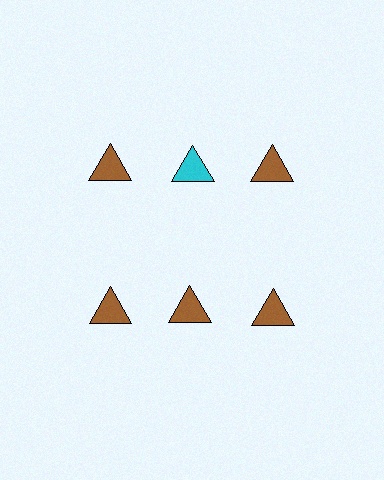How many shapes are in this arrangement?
There are 6 shapes arranged in a grid pattern.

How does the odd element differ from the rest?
It has a different color: cyan instead of brown.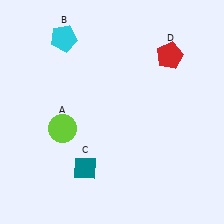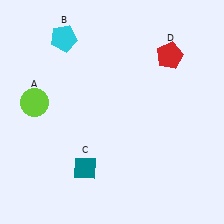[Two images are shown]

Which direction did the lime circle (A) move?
The lime circle (A) moved left.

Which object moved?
The lime circle (A) moved left.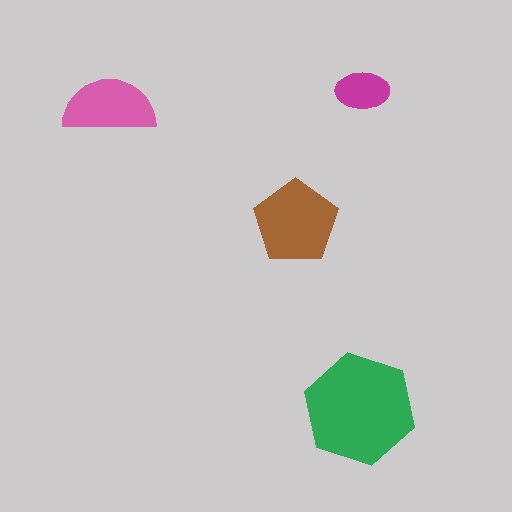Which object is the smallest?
The magenta ellipse.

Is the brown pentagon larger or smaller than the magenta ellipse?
Larger.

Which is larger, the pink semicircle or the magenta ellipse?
The pink semicircle.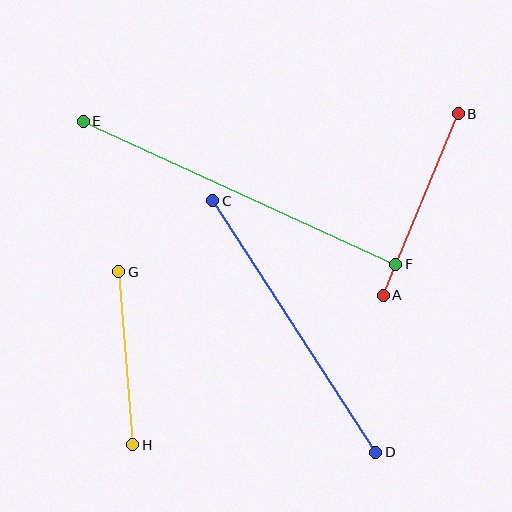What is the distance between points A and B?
The distance is approximately 197 pixels.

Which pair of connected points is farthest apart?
Points E and F are farthest apart.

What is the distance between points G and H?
The distance is approximately 174 pixels.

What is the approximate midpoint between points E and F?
The midpoint is at approximately (239, 193) pixels.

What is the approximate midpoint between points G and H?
The midpoint is at approximately (126, 358) pixels.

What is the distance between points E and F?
The distance is approximately 344 pixels.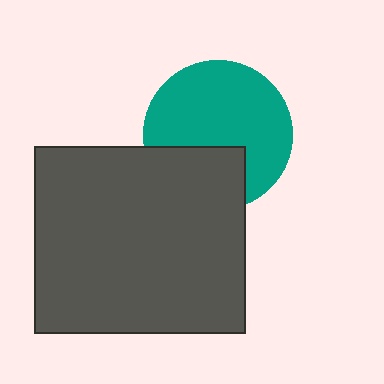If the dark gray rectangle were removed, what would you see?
You would see the complete teal circle.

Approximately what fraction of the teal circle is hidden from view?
Roughly 30% of the teal circle is hidden behind the dark gray rectangle.